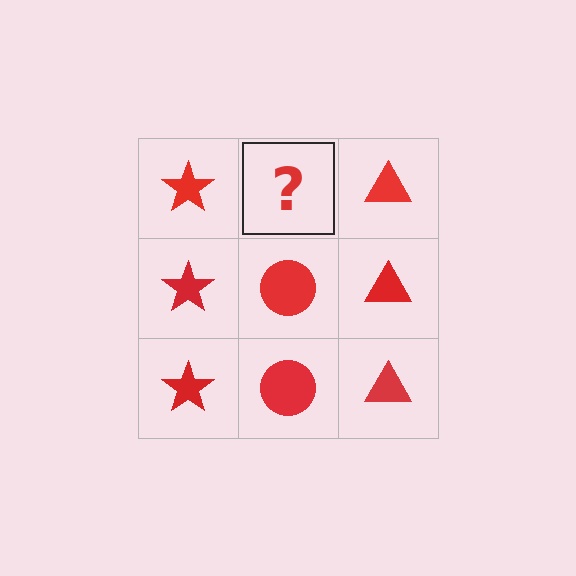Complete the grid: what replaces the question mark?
The question mark should be replaced with a red circle.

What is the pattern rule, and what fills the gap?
The rule is that each column has a consistent shape. The gap should be filled with a red circle.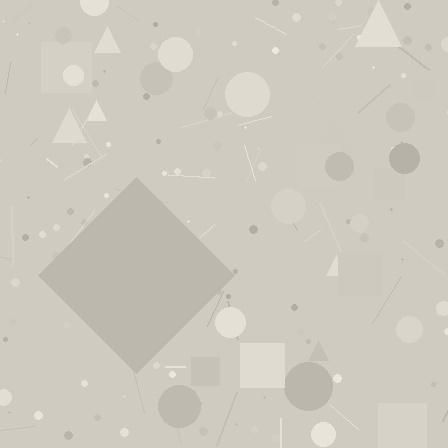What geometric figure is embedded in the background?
A diamond is embedded in the background.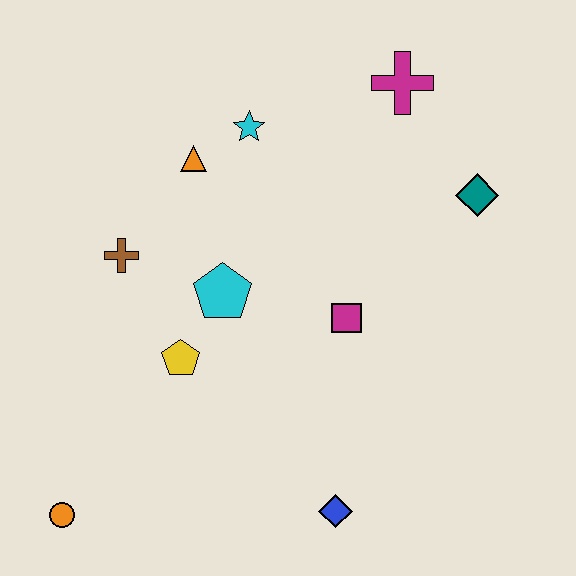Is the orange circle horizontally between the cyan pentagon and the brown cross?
No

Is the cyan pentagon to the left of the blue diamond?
Yes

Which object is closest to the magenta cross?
The teal diamond is closest to the magenta cross.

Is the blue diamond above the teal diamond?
No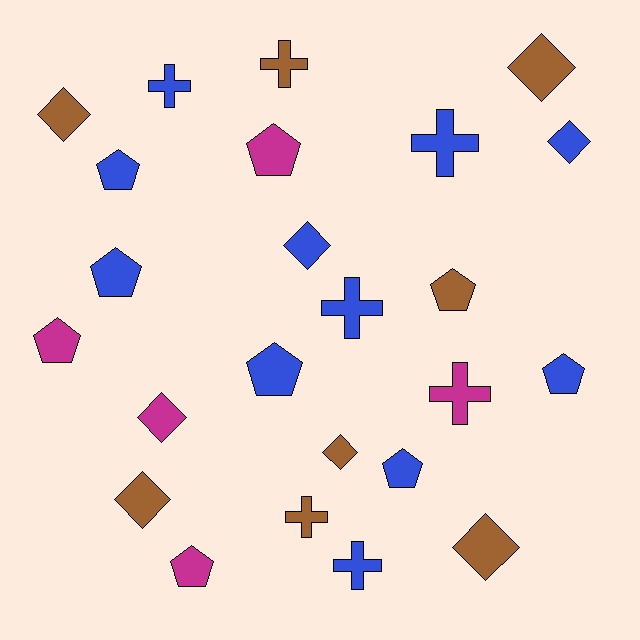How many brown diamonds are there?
There are 5 brown diamonds.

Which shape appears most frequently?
Pentagon, with 9 objects.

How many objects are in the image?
There are 24 objects.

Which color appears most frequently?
Blue, with 11 objects.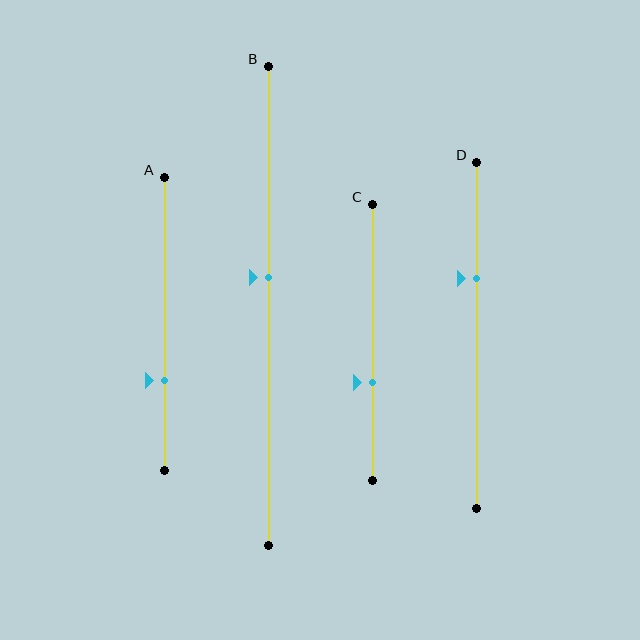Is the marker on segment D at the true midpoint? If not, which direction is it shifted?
No, the marker on segment D is shifted upward by about 16% of the segment length.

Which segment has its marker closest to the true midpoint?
Segment B has its marker closest to the true midpoint.